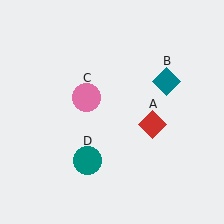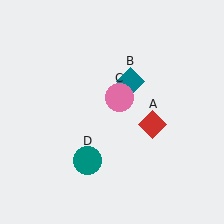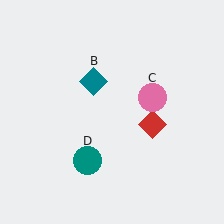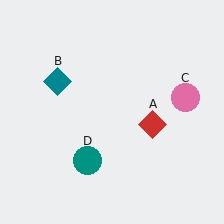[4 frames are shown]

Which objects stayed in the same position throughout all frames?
Red diamond (object A) and teal circle (object D) remained stationary.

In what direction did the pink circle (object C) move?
The pink circle (object C) moved right.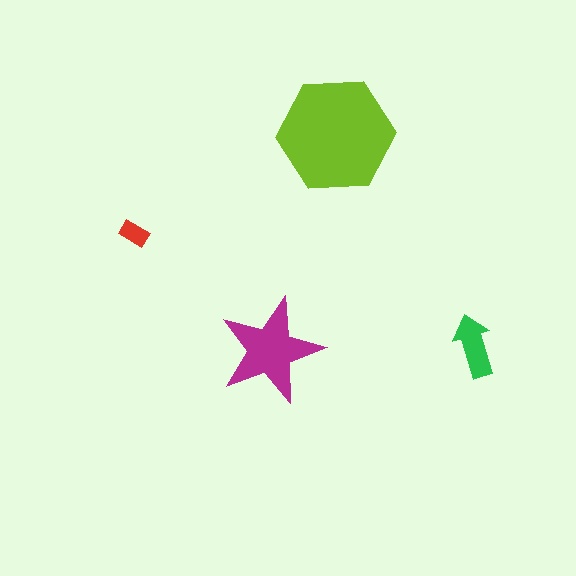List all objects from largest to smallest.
The lime hexagon, the magenta star, the green arrow, the red rectangle.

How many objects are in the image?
There are 4 objects in the image.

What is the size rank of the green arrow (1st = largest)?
3rd.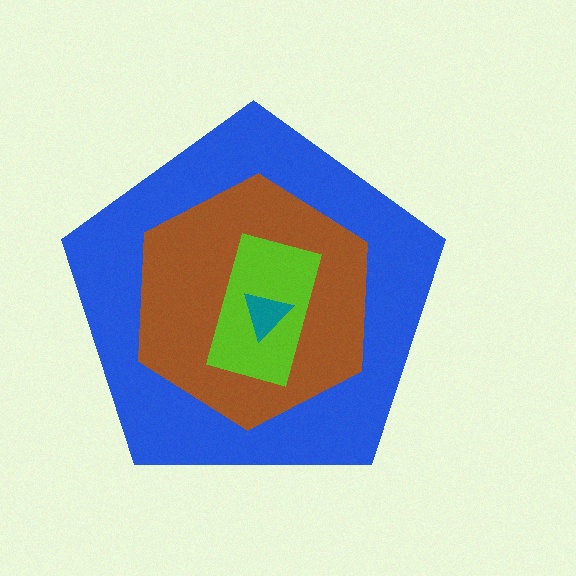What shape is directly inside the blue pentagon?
The brown hexagon.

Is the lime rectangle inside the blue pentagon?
Yes.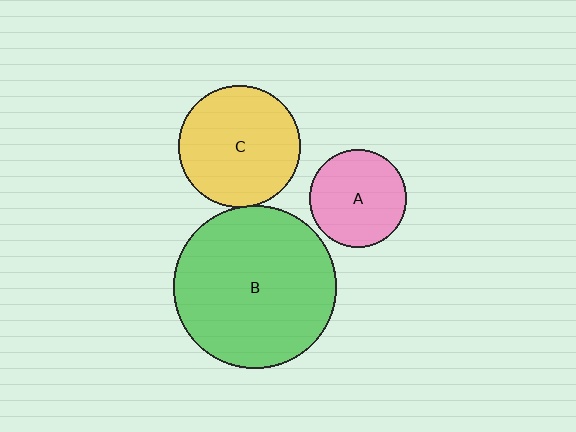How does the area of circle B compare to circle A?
Approximately 2.8 times.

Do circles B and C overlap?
Yes.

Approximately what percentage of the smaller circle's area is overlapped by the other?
Approximately 5%.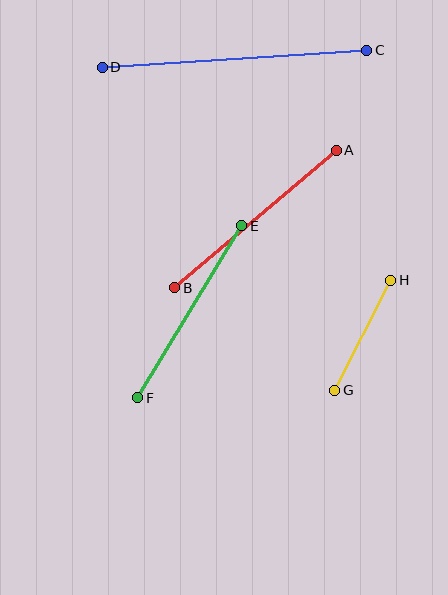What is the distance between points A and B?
The distance is approximately 212 pixels.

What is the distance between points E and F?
The distance is approximately 201 pixels.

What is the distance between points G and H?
The distance is approximately 124 pixels.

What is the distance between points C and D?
The distance is approximately 265 pixels.